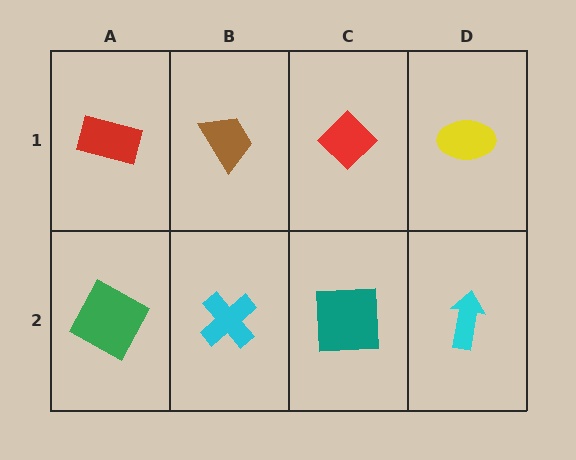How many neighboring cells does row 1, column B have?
3.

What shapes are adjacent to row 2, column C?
A red diamond (row 1, column C), a cyan cross (row 2, column B), a cyan arrow (row 2, column D).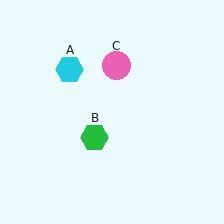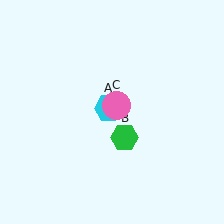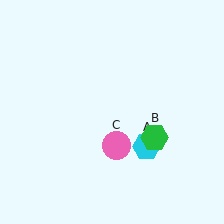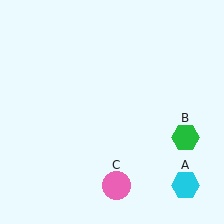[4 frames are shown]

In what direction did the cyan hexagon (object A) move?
The cyan hexagon (object A) moved down and to the right.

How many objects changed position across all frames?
3 objects changed position: cyan hexagon (object A), green hexagon (object B), pink circle (object C).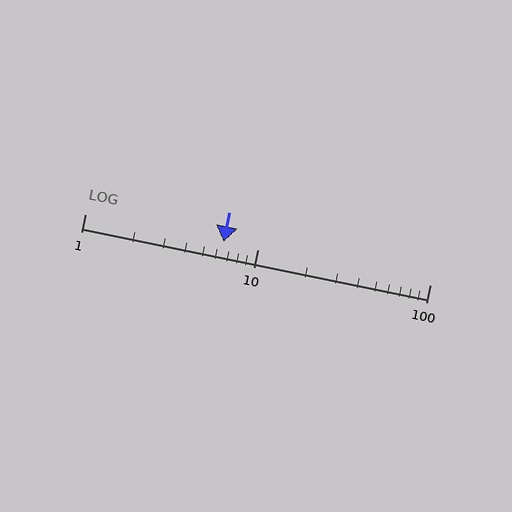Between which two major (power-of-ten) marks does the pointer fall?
The pointer is between 1 and 10.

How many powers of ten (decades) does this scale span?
The scale spans 2 decades, from 1 to 100.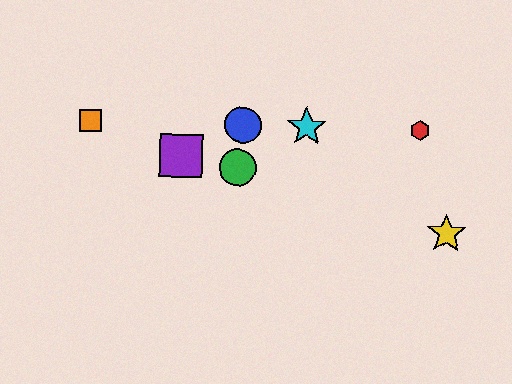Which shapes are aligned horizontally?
The red hexagon, the blue circle, the orange square, the cyan star are aligned horizontally.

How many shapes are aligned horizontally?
4 shapes (the red hexagon, the blue circle, the orange square, the cyan star) are aligned horizontally.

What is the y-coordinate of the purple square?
The purple square is at y≈156.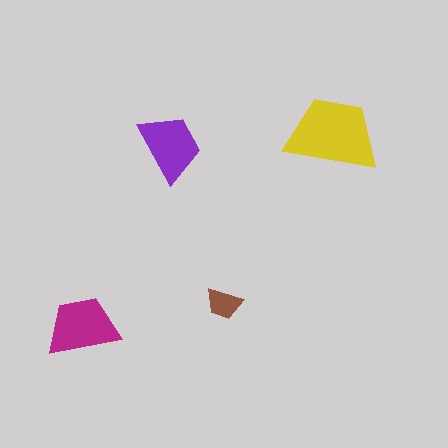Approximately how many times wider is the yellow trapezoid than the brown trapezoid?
About 2.5 times wider.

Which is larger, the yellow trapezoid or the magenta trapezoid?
The yellow one.